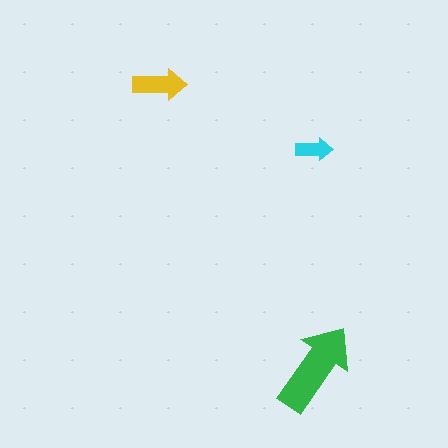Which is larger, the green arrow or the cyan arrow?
The green one.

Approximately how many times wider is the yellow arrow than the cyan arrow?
About 1.5 times wider.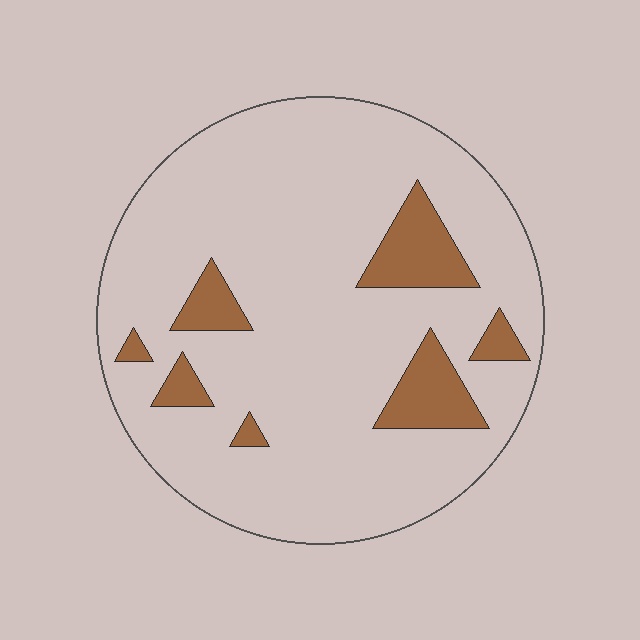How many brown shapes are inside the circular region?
7.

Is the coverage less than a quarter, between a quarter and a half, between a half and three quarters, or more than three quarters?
Less than a quarter.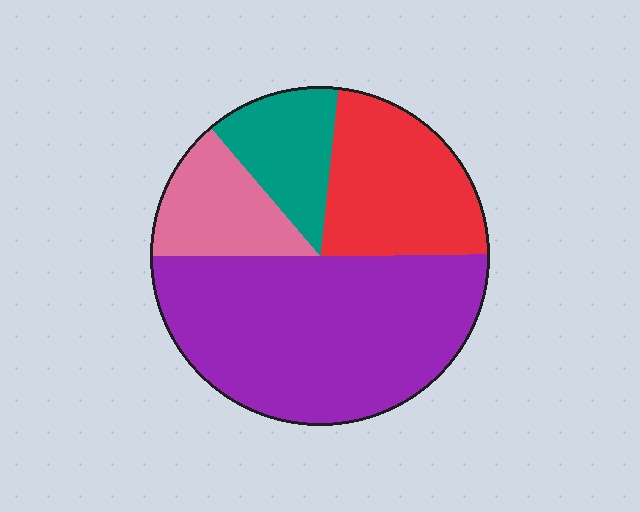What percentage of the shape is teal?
Teal covers 13% of the shape.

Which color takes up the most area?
Purple, at roughly 50%.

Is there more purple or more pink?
Purple.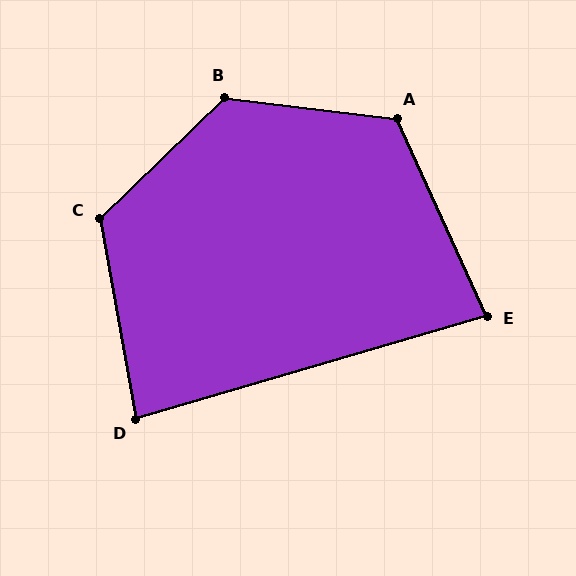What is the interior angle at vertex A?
Approximately 122 degrees (obtuse).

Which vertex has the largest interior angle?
B, at approximately 129 degrees.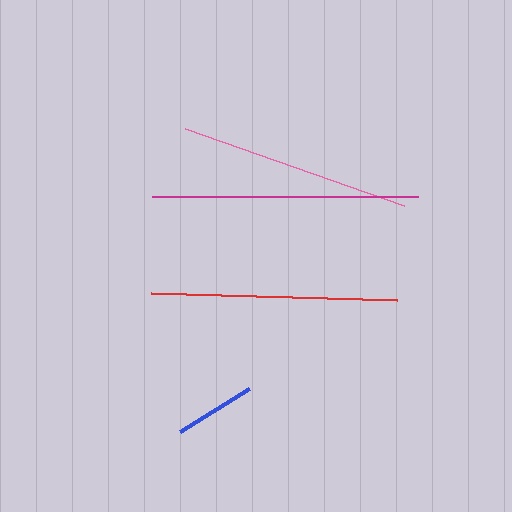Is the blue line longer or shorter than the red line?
The red line is longer than the blue line.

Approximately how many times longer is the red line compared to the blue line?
The red line is approximately 3.0 times the length of the blue line.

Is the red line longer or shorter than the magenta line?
The magenta line is longer than the red line.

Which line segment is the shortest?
The blue line is the shortest at approximately 82 pixels.